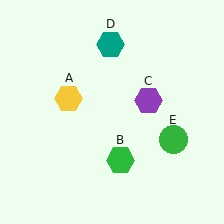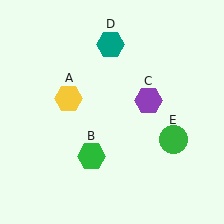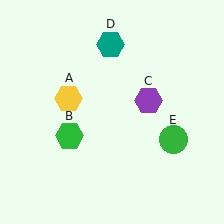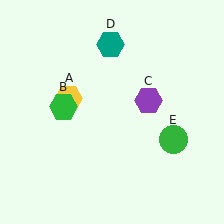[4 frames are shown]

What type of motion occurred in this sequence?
The green hexagon (object B) rotated clockwise around the center of the scene.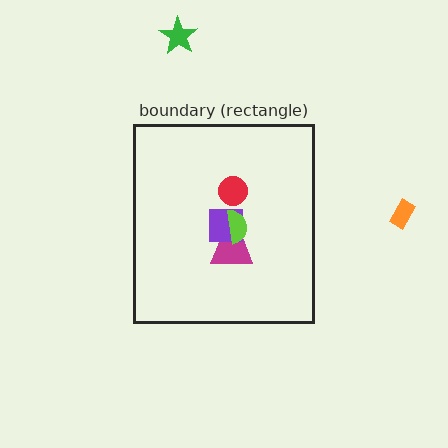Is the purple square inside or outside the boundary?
Inside.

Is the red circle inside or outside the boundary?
Inside.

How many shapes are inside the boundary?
4 inside, 2 outside.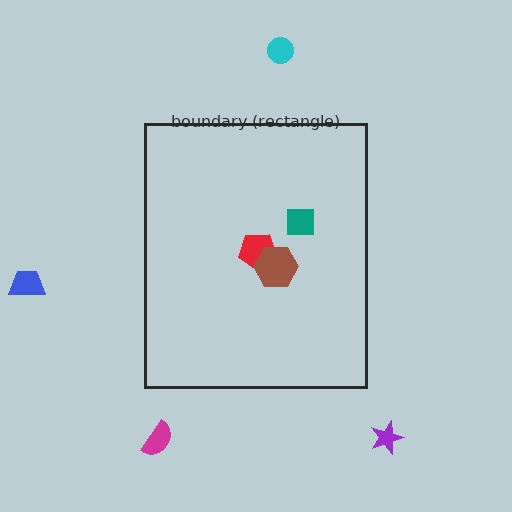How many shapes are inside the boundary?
3 inside, 4 outside.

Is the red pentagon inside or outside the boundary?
Inside.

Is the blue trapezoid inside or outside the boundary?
Outside.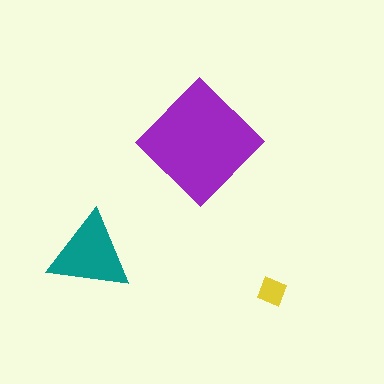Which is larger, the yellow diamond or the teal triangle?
The teal triangle.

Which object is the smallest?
The yellow diamond.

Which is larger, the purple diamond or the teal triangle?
The purple diamond.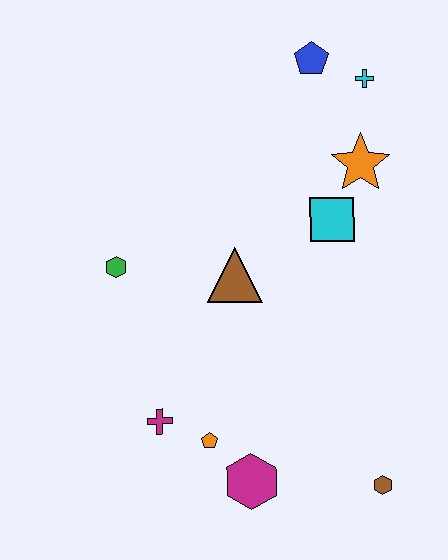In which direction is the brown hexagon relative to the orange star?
The brown hexagon is below the orange star.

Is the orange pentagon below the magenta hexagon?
No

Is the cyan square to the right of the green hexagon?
Yes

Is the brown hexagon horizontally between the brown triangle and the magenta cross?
No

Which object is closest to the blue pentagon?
The cyan cross is closest to the blue pentagon.